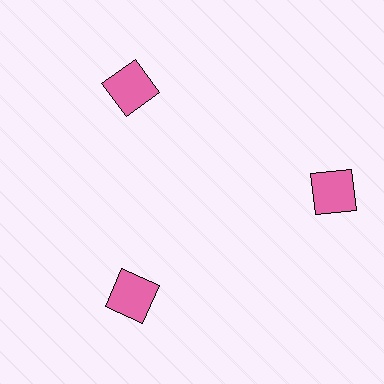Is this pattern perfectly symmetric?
No. The 3 pink squares are arranged in a ring, but one element near the 3 o'clock position is pushed outward from the center, breaking the 3-fold rotational symmetry.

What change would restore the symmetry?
The symmetry would be restored by moving it inward, back onto the ring so that all 3 squares sit at equal angles and equal distance from the center.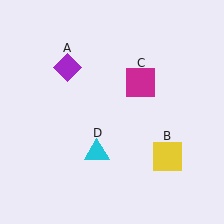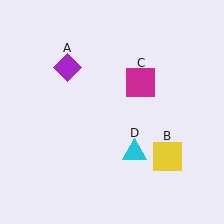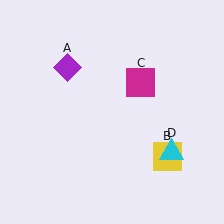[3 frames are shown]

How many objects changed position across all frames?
1 object changed position: cyan triangle (object D).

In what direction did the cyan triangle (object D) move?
The cyan triangle (object D) moved right.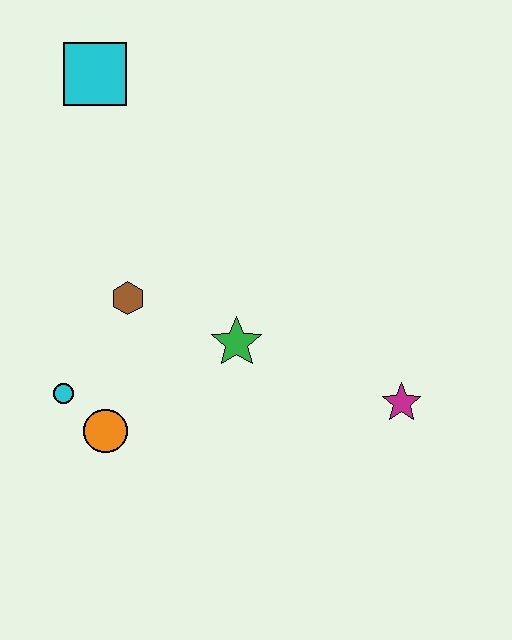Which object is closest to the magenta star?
The green star is closest to the magenta star.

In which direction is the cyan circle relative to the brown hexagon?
The cyan circle is below the brown hexagon.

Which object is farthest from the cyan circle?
The magenta star is farthest from the cyan circle.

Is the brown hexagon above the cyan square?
No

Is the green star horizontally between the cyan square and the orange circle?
No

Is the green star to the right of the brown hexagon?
Yes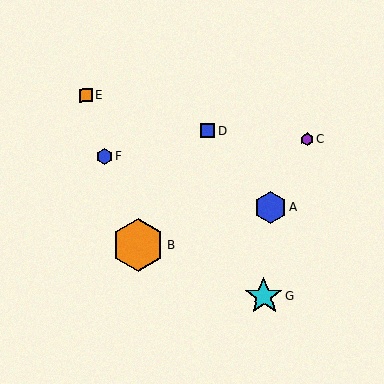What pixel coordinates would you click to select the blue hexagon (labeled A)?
Click at (271, 207) to select the blue hexagon A.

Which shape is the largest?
The orange hexagon (labeled B) is the largest.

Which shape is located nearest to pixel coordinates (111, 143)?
The blue hexagon (labeled F) at (104, 157) is nearest to that location.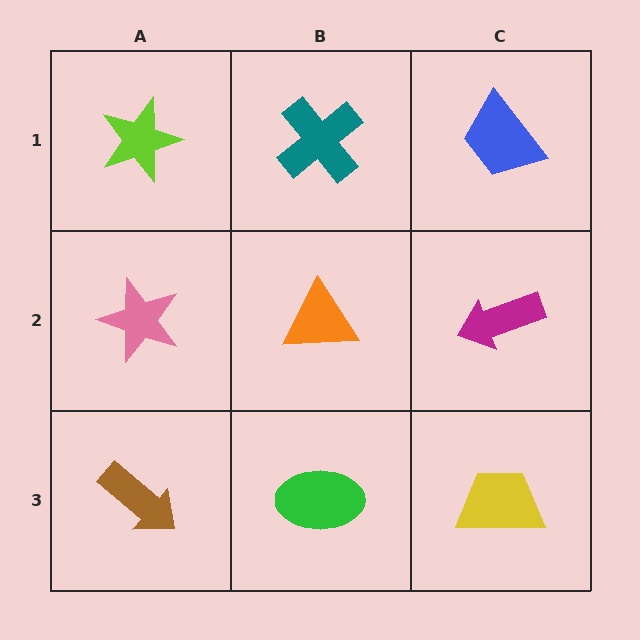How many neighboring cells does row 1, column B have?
3.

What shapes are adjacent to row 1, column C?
A magenta arrow (row 2, column C), a teal cross (row 1, column B).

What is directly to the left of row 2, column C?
An orange triangle.